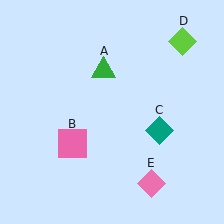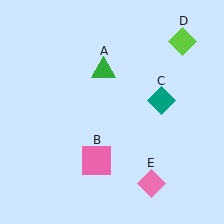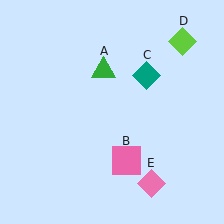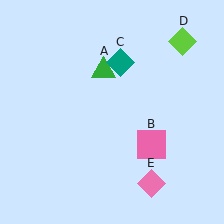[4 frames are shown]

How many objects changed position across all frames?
2 objects changed position: pink square (object B), teal diamond (object C).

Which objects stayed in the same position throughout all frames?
Green triangle (object A) and lime diamond (object D) and pink diamond (object E) remained stationary.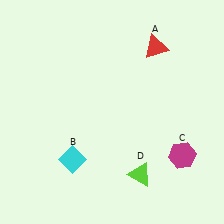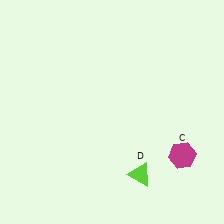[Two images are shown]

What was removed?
The red triangle (A), the cyan diamond (B) were removed in Image 2.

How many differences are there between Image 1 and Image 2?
There are 2 differences between the two images.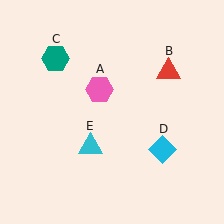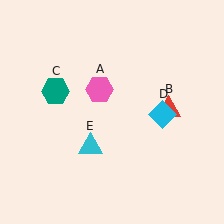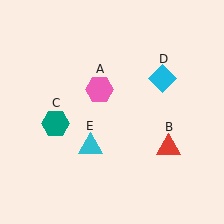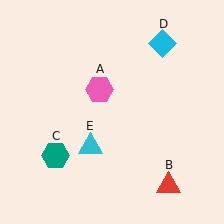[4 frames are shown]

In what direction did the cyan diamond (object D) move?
The cyan diamond (object D) moved up.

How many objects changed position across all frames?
3 objects changed position: red triangle (object B), teal hexagon (object C), cyan diamond (object D).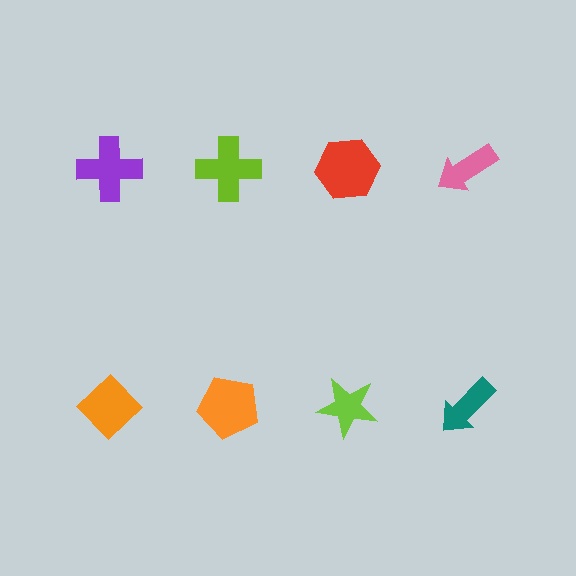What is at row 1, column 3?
A red hexagon.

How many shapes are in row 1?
4 shapes.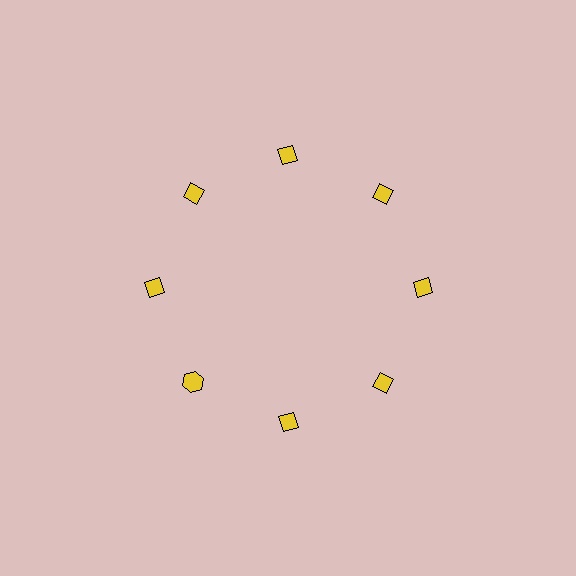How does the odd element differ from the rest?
It has a different shape: hexagon instead of diamond.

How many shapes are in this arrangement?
There are 8 shapes arranged in a ring pattern.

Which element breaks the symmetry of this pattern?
The yellow hexagon at roughly the 8 o'clock position breaks the symmetry. All other shapes are yellow diamonds.